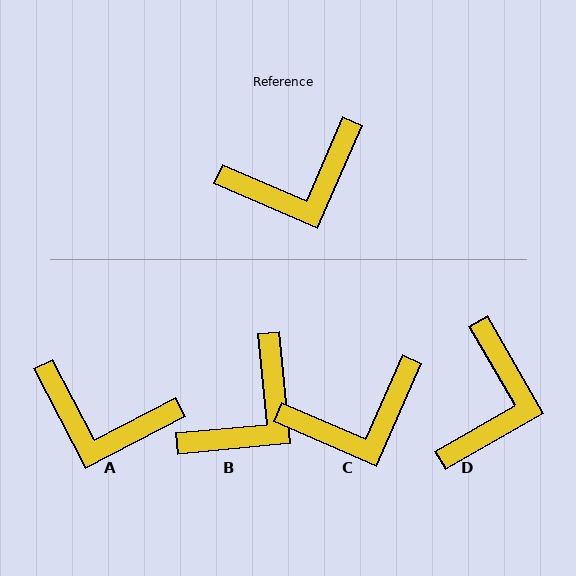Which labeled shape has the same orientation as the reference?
C.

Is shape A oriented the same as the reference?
No, it is off by about 39 degrees.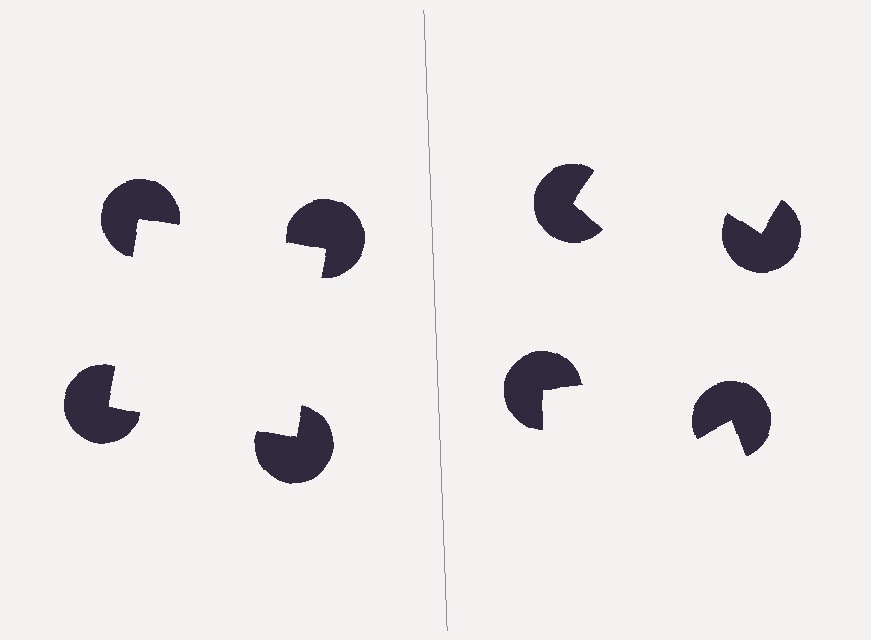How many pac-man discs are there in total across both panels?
8 — 4 on each side.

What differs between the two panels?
The pac-man discs are positioned identically on both sides; only the wedge orientations differ. On the left they align to a square; on the right they are misaligned.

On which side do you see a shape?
An illusory square appears on the left side. On the right side the wedge cuts are rotated, so no coherent shape forms.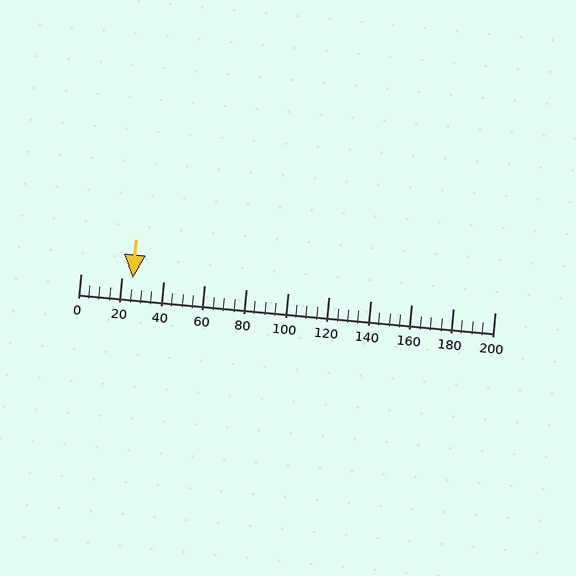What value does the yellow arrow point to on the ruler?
The yellow arrow points to approximately 25.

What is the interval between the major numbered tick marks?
The major tick marks are spaced 20 units apart.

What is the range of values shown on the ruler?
The ruler shows values from 0 to 200.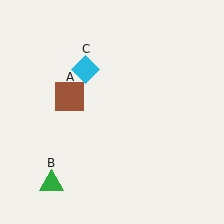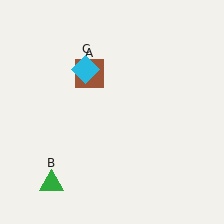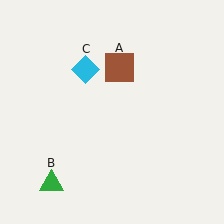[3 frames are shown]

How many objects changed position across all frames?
1 object changed position: brown square (object A).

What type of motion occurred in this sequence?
The brown square (object A) rotated clockwise around the center of the scene.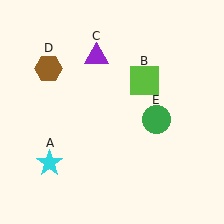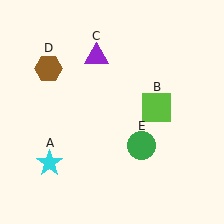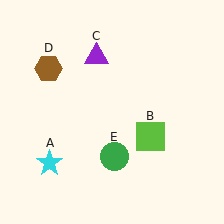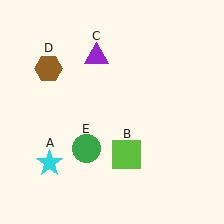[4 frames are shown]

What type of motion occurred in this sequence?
The lime square (object B), green circle (object E) rotated clockwise around the center of the scene.